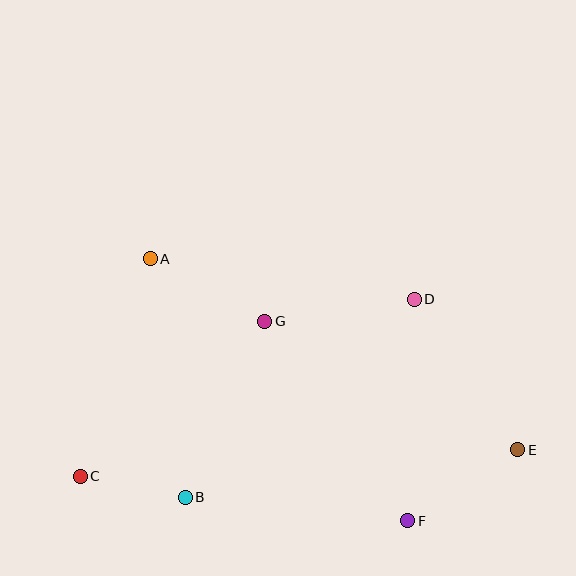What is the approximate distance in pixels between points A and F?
The distance between A and F is approximately 367 pixels.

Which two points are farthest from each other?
Points C and E are farthest from each other.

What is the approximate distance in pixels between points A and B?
The distance between A and B is approximately 241 pixels.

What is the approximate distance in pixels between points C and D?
The distance between C and D is approximately 378 pixels.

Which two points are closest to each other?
Points B and C are closest to each other.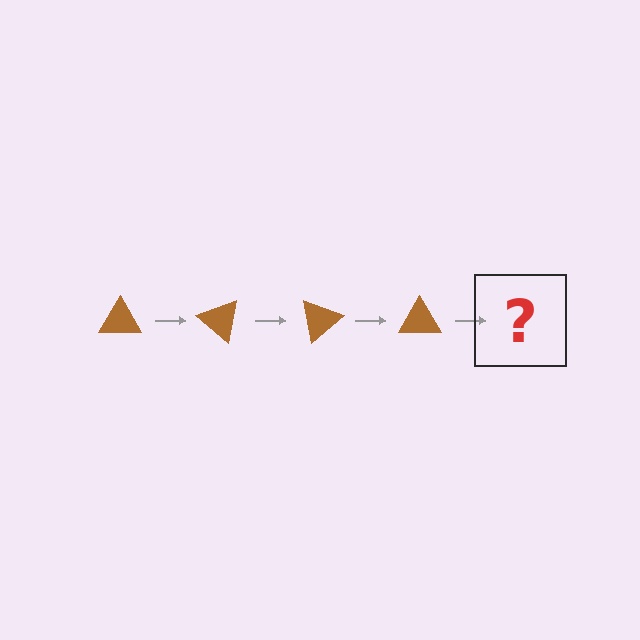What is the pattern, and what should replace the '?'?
The pattern is that the triangle rotates 40 degrees each step. The '?' should be a brown triangle rotated 160 degrees.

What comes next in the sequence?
The next element should be a brown triangle rotated 160 degrees.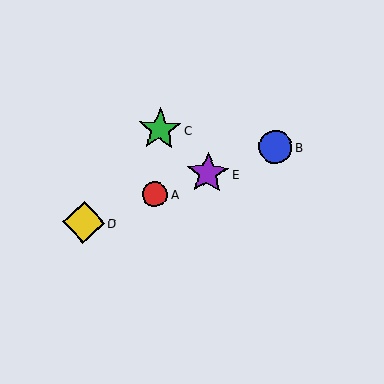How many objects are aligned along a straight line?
4 objects (A, B, D, E) are aligned along a straight line.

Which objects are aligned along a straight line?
Objects A, B, D, E are aligned along a straight line.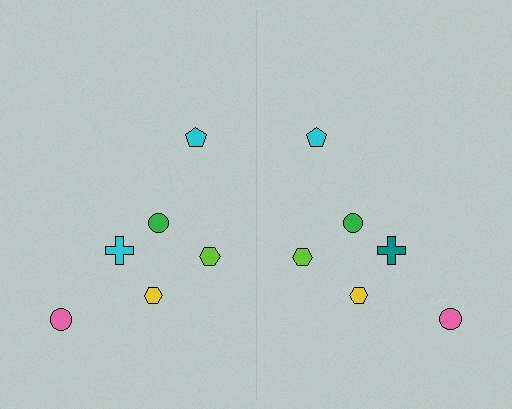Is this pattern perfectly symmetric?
No, the pattern is not perfectly symmetric. The teal cross on the right side breaks the symmetry — its mirror counterpart is cyan.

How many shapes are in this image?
There are 12 shapes in this image.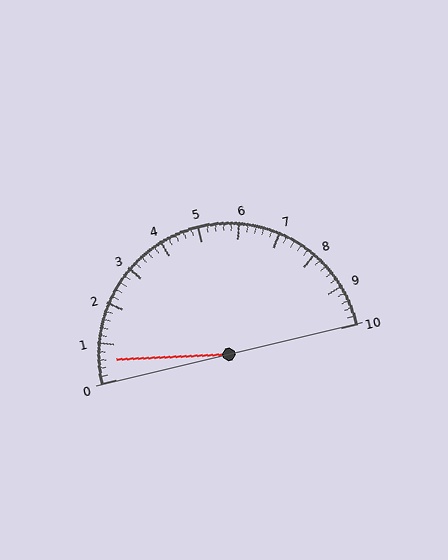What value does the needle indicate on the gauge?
The needle indicates approximately 0.6.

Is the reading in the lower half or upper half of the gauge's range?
The reading is in the lower half of the range (0 to 10).